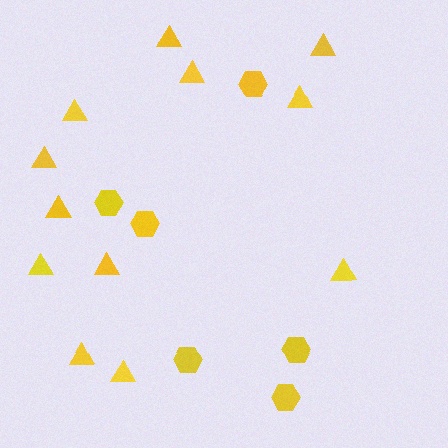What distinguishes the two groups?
There are 2 groups: one group of hexagons (6) and one group of triangles (12).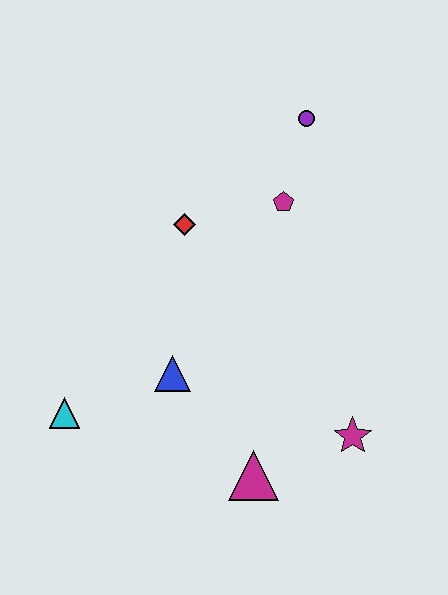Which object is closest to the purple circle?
The magenta pentagon is closest to the purple circle.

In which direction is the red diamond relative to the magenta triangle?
The red diamond is above the magenta triangle.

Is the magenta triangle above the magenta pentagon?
No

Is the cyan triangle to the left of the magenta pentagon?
Yes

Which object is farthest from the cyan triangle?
The purple circle is farthest from the cyan triangle.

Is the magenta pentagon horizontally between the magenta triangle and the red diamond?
No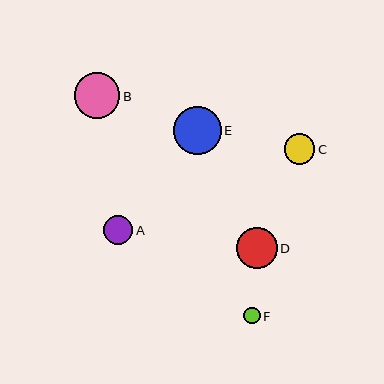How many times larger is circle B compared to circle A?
Circle B is approximately 1.5 times the size of circle A.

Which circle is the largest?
Circle E is the largest with a size of approximately 48 pixels.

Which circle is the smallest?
Circle F is the smallest with a size of approximately 17 pixels.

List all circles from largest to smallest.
From largest to smallest: E, B, D, C, A, F.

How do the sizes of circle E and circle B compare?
Circle E and circle B are approximately the same size.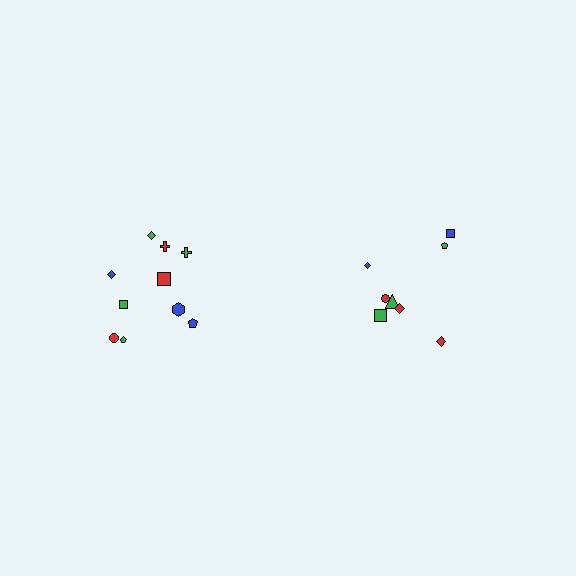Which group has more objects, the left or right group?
The left group.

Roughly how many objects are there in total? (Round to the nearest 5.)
Roughly 20 objects in total.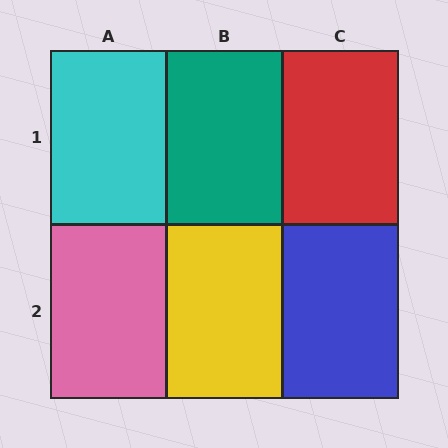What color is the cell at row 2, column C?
Blue.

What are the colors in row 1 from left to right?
Cyan, teal, red.